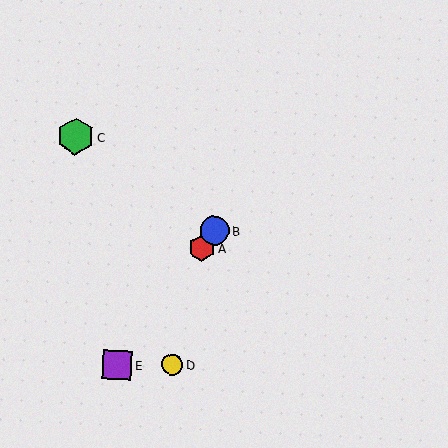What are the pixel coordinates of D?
Object D is at (173, 364).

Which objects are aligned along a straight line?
Objects A, B, E are aligned along a straight line.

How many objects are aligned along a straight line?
3 objects (A, B, E) are aligned along a straight line.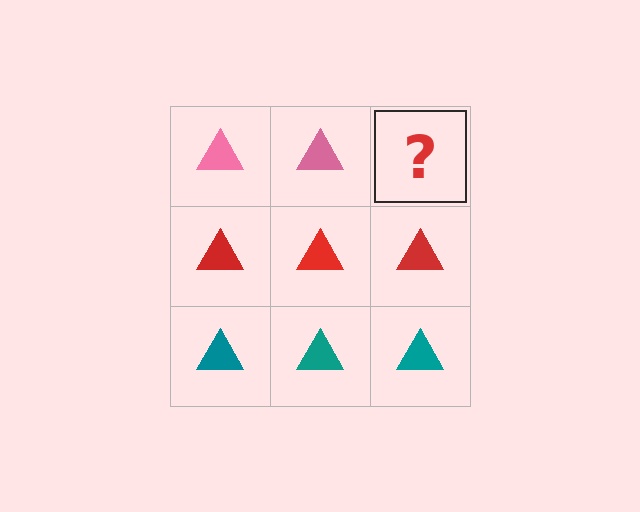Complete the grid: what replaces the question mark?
The question mark should be replaced with a pink triangle.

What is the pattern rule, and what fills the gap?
The rule is that each row has a consistent color. The gap should be filled with a pink triangle.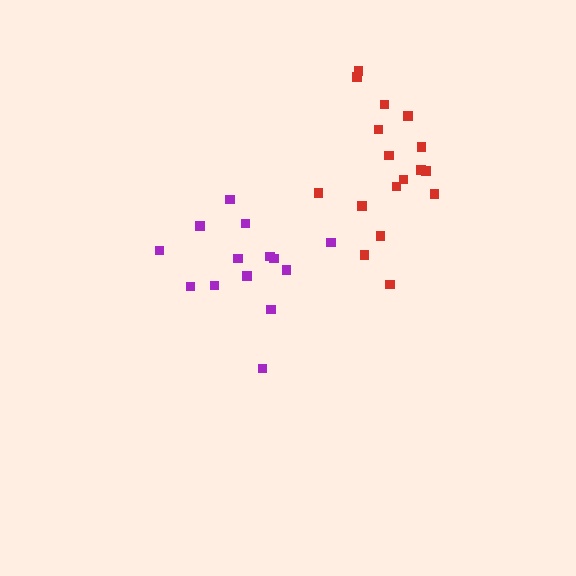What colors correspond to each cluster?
The clusters are colored: purple, red.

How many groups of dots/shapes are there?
There are 2 groups.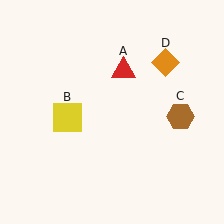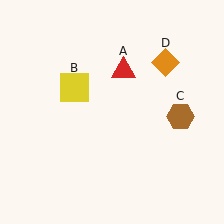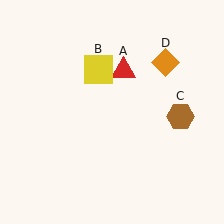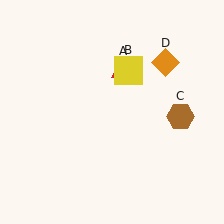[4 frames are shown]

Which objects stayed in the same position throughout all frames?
Red triangle (object A) and brown hexagon (object C) and orange diamond (object D) remained stationary.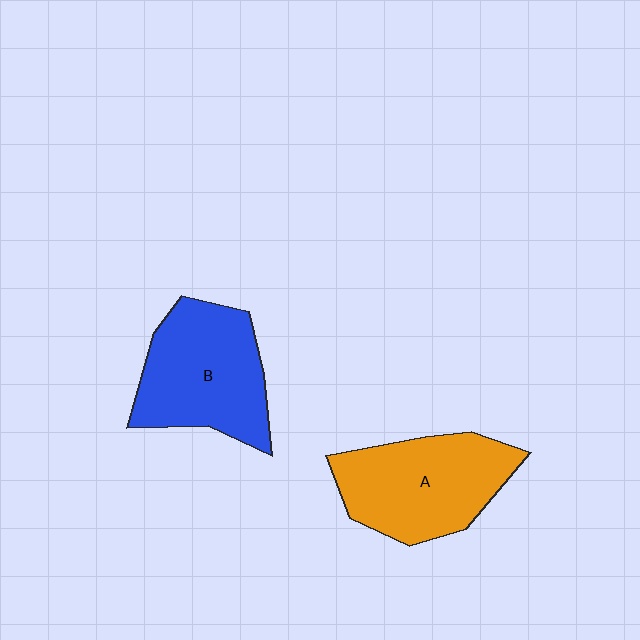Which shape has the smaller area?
Shape A (orange).